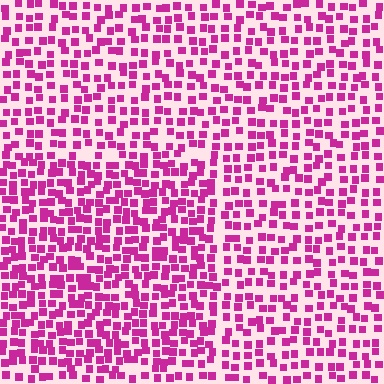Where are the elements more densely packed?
The elements are more densely packed inside the rectangle boundary.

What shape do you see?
I see a rectangle.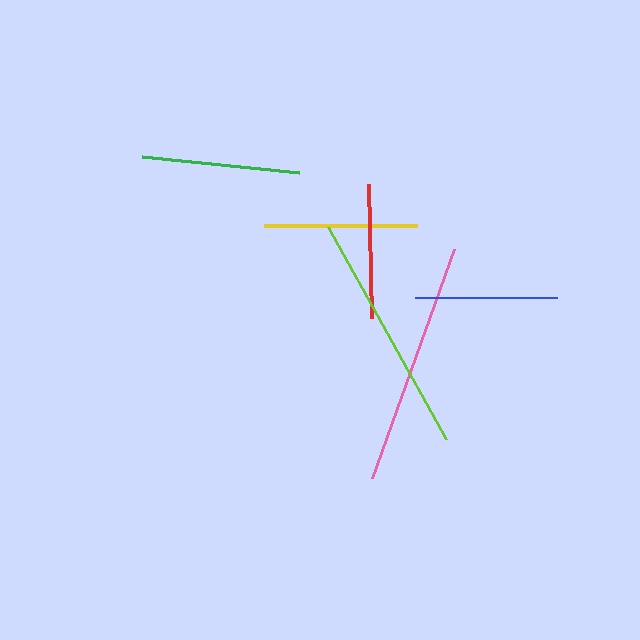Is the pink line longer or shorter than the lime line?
The pink line is longer than the lime line.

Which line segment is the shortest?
The red line is the shortest at approximately 134 pixels.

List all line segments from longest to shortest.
From longest to shortest: pink, lime, green, yellow, blue, red.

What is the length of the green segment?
The green segment is approximately 158 pixels long.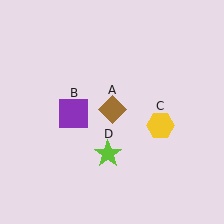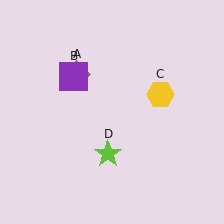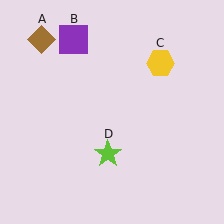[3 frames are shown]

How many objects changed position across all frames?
3 objects changed position: brown diamond (object A), purple square (object B), yellow hexagon (object C).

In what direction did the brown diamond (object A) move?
The brown diamond (object A) moved up and to the left.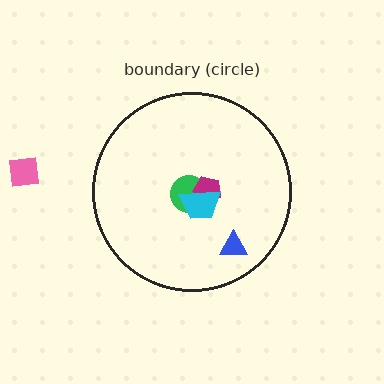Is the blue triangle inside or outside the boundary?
Inside.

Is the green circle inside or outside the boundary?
Inside.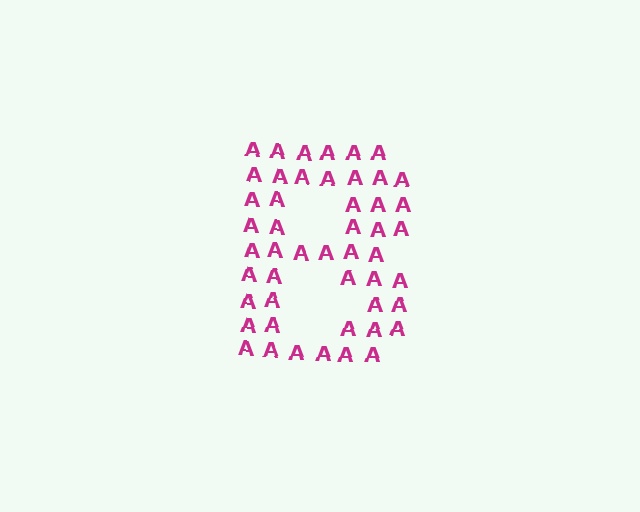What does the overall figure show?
The overall figure shows the letter B.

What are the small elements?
The small elements are letter A's.